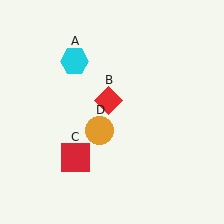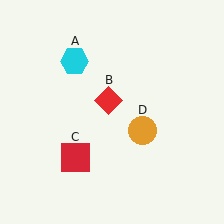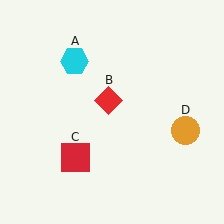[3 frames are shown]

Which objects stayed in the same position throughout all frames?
Cyan hexagon (object A) and red diamond (object B) and red square (object C) remained stationary.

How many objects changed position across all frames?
1 object changed position: orange circle (object D).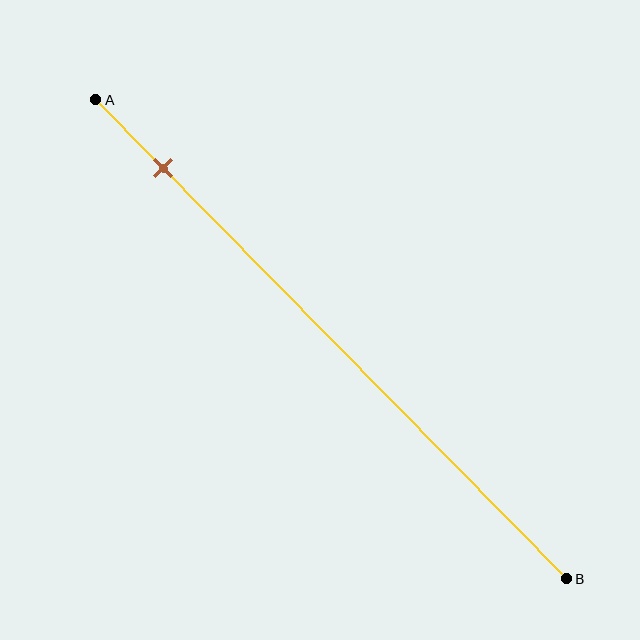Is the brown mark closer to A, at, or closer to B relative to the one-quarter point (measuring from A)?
The brown mark is closer to point A than the one-quarter point of segment AB.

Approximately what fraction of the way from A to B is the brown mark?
The brown mark is approximately 15% of the way from A to B.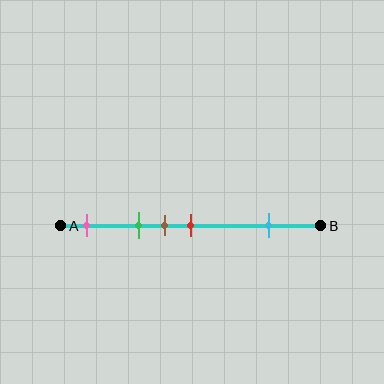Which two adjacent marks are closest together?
The brown and red marks are the closest adjacent pair.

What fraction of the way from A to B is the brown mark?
The brown mark is approximately 40% (0.4) of the way from A to B.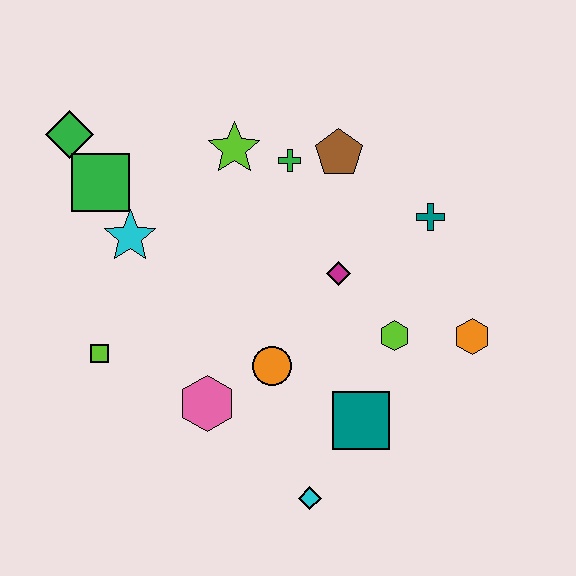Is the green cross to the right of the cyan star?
Yes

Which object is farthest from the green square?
The orange hexagon is farthest from the green square.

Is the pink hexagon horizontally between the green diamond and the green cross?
Yes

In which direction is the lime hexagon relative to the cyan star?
The lime hexagon is to the right of the cyan star.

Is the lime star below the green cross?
No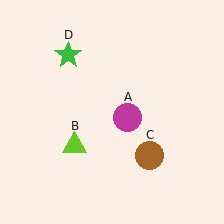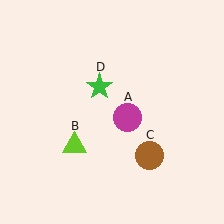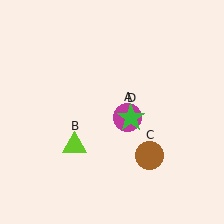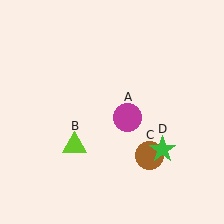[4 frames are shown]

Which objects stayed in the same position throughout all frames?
Magenta circle (object A) and lime triangle (object B) and brown circle (object C) remained stationary.